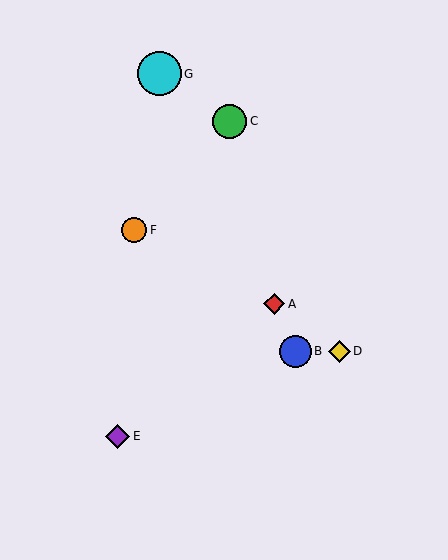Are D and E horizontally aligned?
No, D is at y≈351 and E is at y≈436.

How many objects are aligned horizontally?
2 objects (B, D) are aligned horizontally.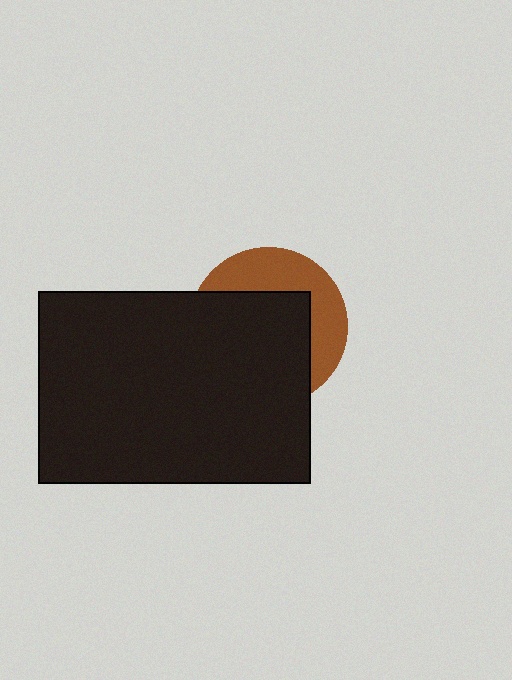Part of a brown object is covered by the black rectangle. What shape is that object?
It is a circle.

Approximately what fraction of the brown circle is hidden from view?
Roughly 63% of the brown circle is hidden behind the black rectangle.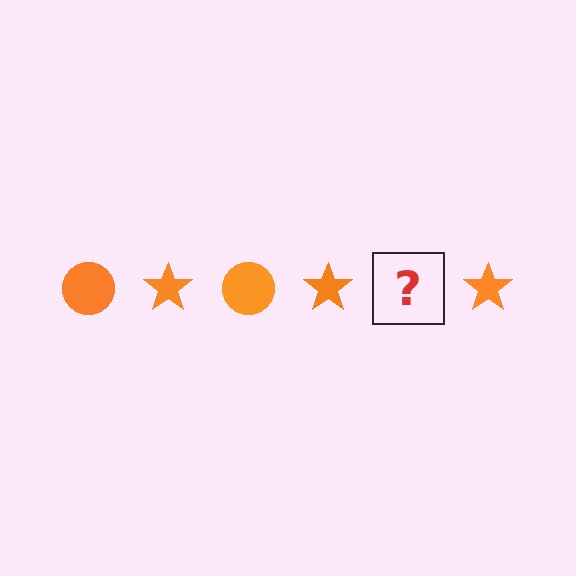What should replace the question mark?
The question mark should be replaced with an orange circle.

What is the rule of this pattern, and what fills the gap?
The rule is that the pattern cycles through circle, star shapes in orange. The gap should be filled with an orange circle.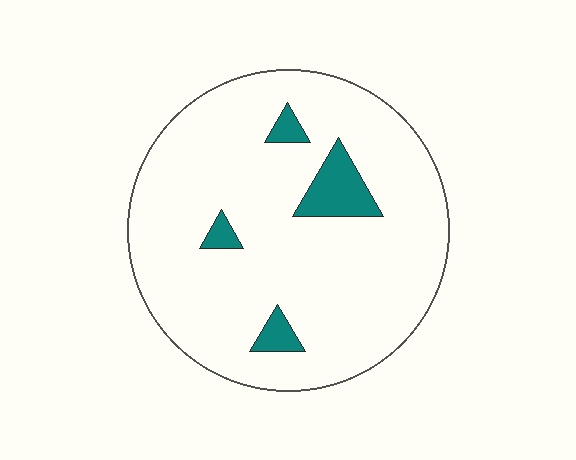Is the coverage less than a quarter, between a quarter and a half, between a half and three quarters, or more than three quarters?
Less than a quarter.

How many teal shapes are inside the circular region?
4.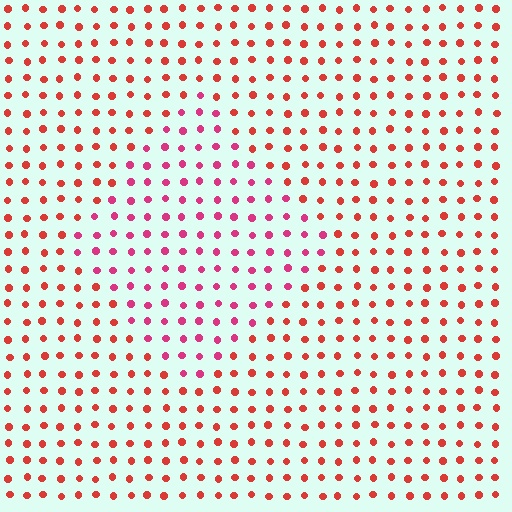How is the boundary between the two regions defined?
The boundary is defined purely by a slight shift in hue (about 31 degrees). Spacing, size, and orientation are identical on both sides.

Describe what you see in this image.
The image is filled with small red elements in a uniform arrangement. A diamond-shaped region is visible where the elements are tinted to a slightly different hue, forming a subtle color boundary.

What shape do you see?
I see a diamond.